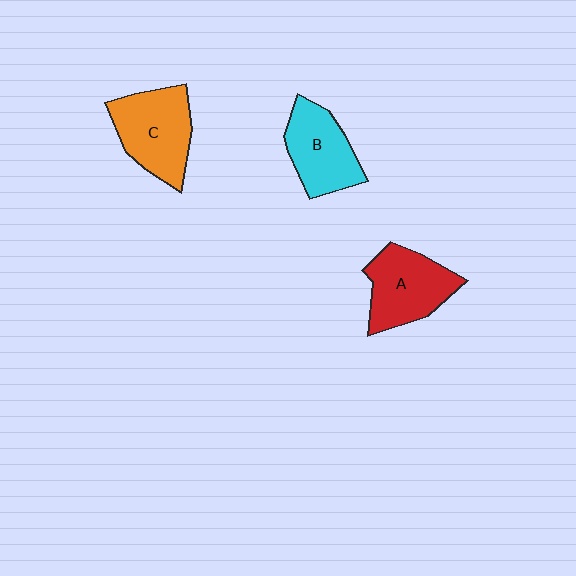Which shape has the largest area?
Shape C (orange).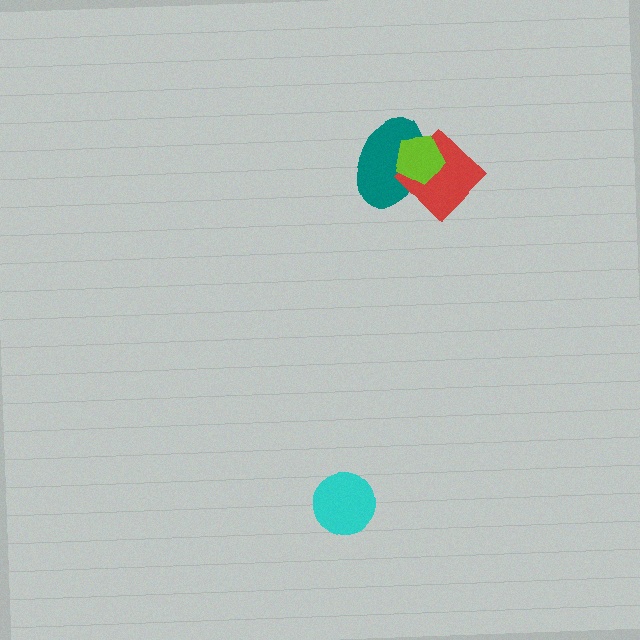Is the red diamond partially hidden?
Yes, it is partially covered by another shape.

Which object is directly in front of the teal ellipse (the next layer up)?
The red diamond is directly in front of the teal ellipse.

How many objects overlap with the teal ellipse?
2 objects overlap with the teal ellipse.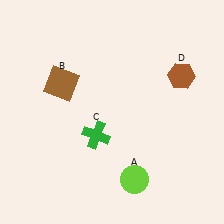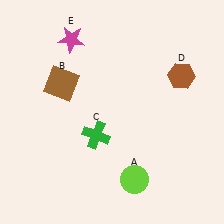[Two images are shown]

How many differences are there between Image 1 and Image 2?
There is 1 difference between the two images.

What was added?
A magenta star (E) was added in Image 2.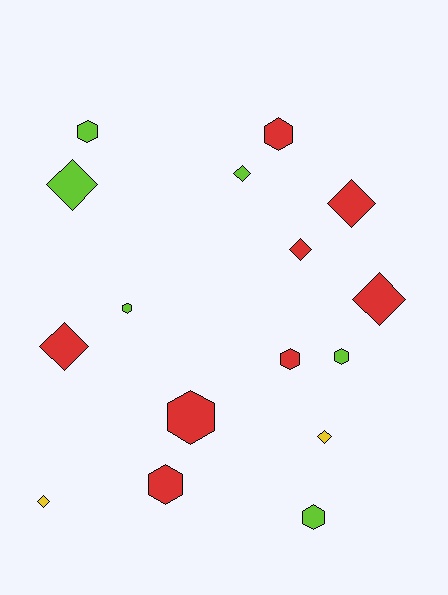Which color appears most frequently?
Red, with 8 objects.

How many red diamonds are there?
There are 4 red diamonds.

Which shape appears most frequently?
Hexagon, with 8 objects.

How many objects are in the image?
There are 16 objects.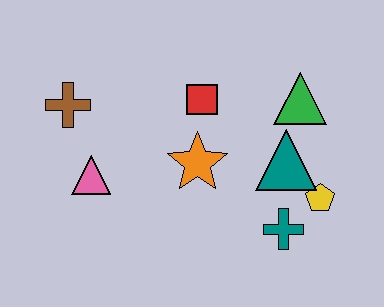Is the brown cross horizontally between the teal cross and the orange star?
No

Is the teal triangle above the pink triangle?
Yes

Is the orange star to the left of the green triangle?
Yes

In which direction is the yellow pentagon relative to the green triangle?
The yellow pentagon is below the green triangle.